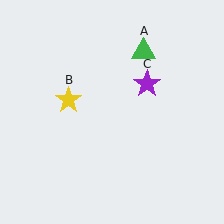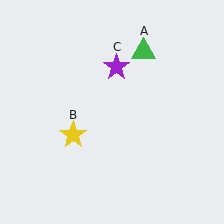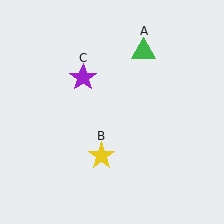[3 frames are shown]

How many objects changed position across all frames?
2 objects changed position: yellow star (object B), purple star (object C).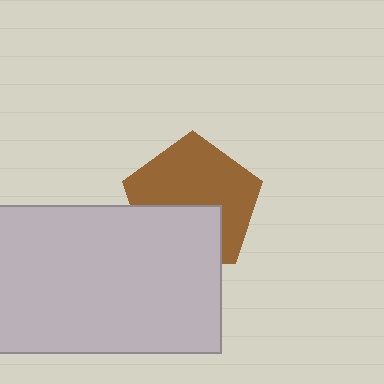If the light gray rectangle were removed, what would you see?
You would see the complete brown pentagon.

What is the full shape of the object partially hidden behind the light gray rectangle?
The partially hidden object is a brown pentagon.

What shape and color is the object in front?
The object in front is a light gray rectangle.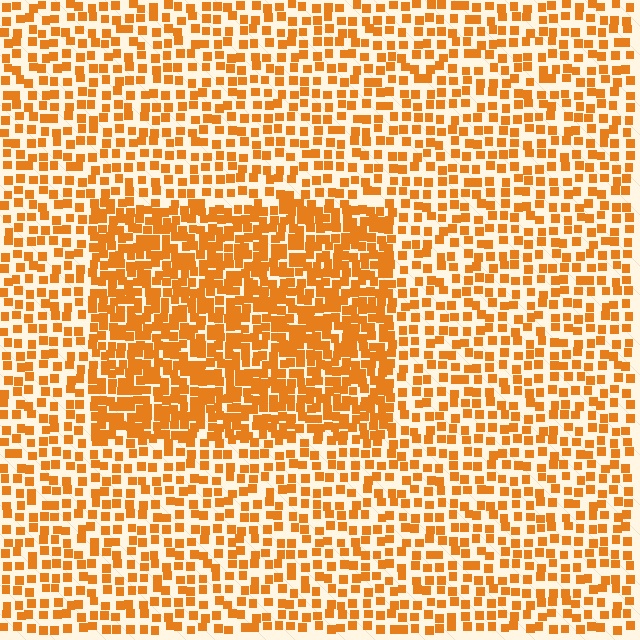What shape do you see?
I see a rectangle.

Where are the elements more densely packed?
The elements are more densely packed inside the rectangle boundary.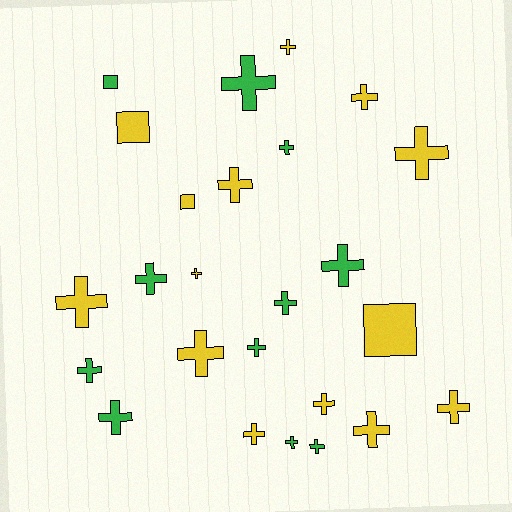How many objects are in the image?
There are 25 objects.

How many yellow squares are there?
There are 3 yellow squares.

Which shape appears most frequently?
Cross, with 21 objects.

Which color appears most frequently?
Yellow, with 14 objects.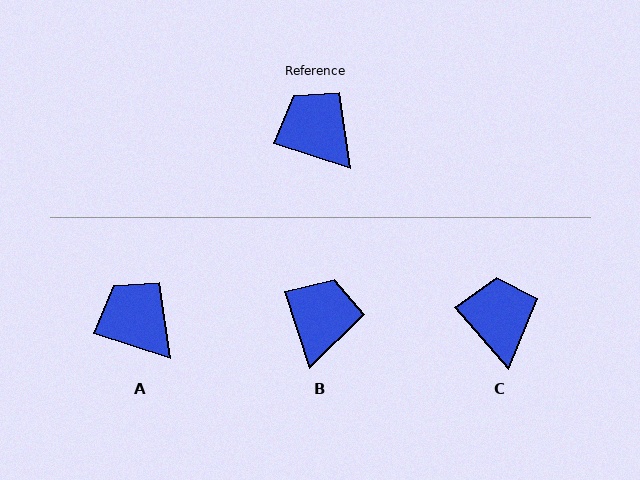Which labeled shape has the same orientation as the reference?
A.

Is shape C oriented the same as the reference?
No, it is off by about 31 degrees.